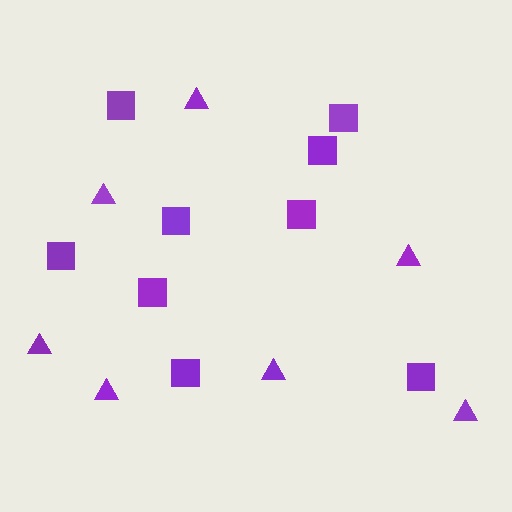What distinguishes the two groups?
There are 2 groups: one group of triangles (7) and one group of squares (9).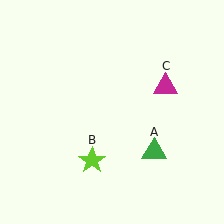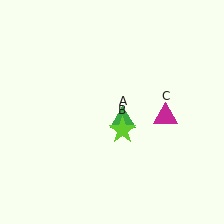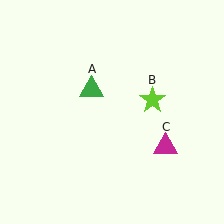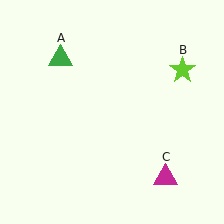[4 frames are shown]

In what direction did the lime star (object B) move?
The lime star (object B) moved up and to the right.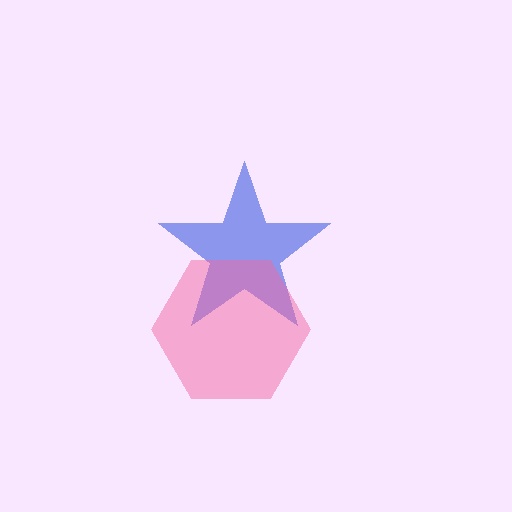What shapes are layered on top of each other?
The layered shapes are: a blue star, a pink hexagon.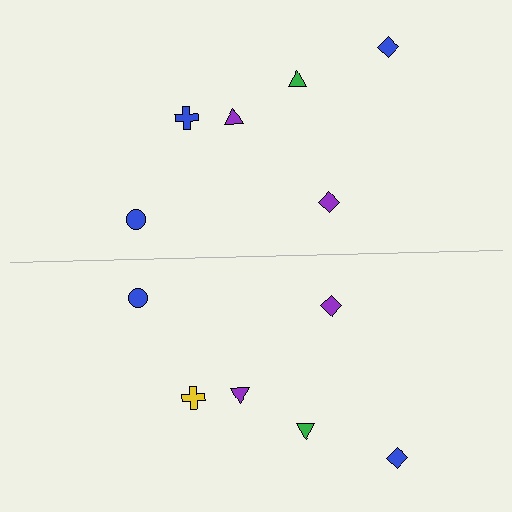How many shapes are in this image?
There are 12 shapes in this image.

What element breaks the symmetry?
The yellow cross on the bottom side breaks the symmetry — its mirror counterpart is blue.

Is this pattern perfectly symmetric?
No, the pattern is not perfectly symmetric. The yellow cross on the bottom side breaks the symmetry — its mirror counterpart is blue.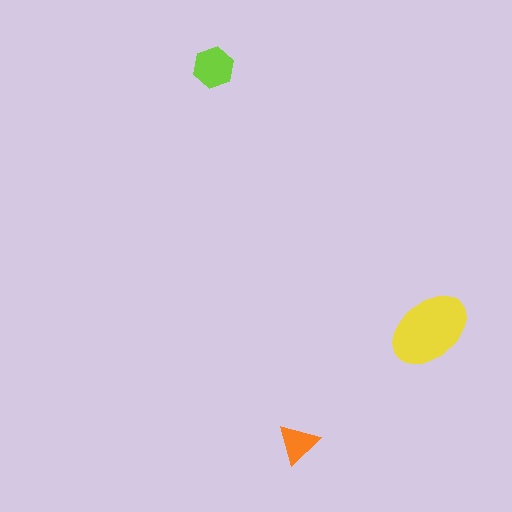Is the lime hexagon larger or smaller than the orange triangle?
Larger.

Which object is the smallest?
The orange triangle.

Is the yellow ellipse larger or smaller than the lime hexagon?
Larger.